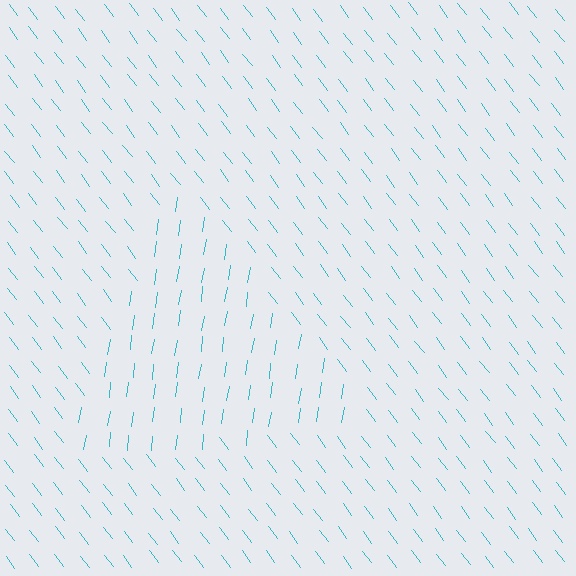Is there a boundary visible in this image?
Yes, there is a texture boundary formed by a change in line orientation.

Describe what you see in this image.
The image is filled with small cyan line segments. A triangle region in the image has lines oriented differently from the surrounding lines, creating a visible texture boundary.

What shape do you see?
I see a triangle.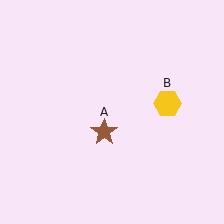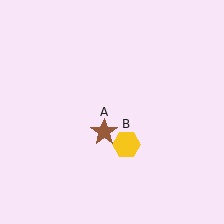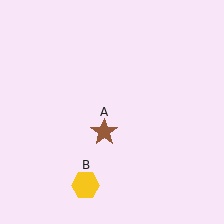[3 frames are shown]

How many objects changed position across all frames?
1 object changed position: yellow hexagon (object B).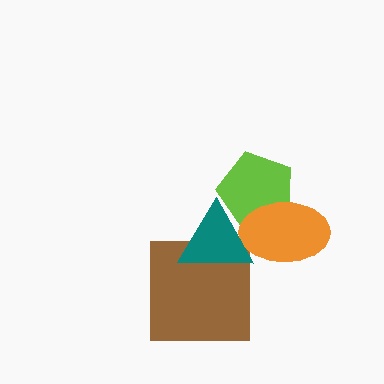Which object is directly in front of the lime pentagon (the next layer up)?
The orange ellipse is directly in front of the lime pentagon.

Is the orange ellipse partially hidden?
Yes, it is partially covered by another shape.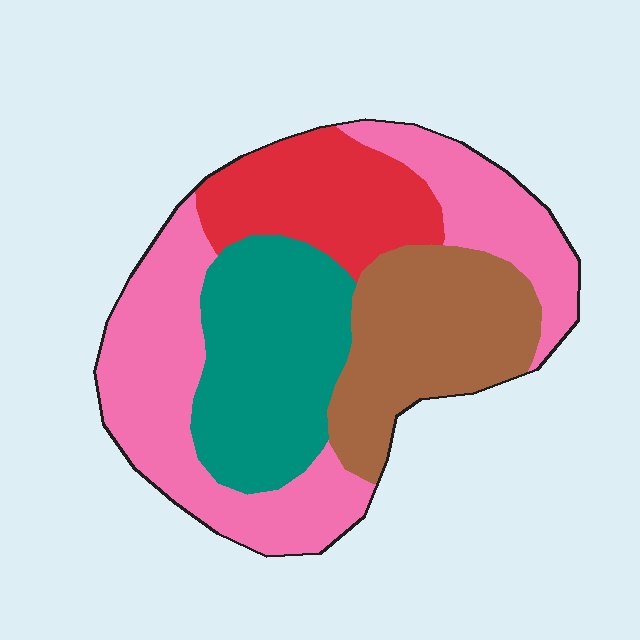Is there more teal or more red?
Teal.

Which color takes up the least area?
Red, at roughly 15%.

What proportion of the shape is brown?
Brown takes up between a sixth and a third of the shape.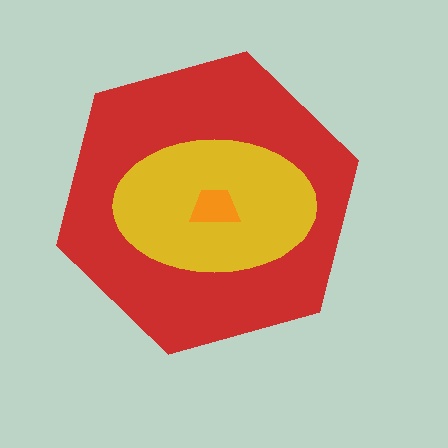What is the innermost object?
The orange trapezoid.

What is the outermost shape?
The red hexagon.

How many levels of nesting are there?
3.